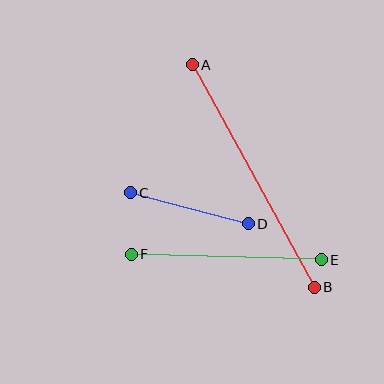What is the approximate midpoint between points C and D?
The midpoint is at approximately (189, 208) pixels.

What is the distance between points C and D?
The distance is approximately 122 pixels.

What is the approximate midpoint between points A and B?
The midpoint is at approximately (253, 176) pixels.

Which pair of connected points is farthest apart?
Points A and B are farthest apart.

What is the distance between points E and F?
The distance is approximately 190 pixels.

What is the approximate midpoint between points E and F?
The midpoint is at approximately (226, 257) pixels.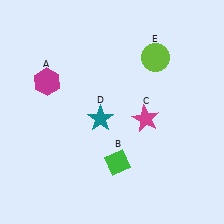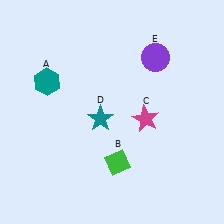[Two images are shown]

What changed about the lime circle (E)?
In Image 1, E is lime. In Image 2, it changed to purple.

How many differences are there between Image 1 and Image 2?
There are 2 differences between the two images.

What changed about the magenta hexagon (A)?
In Image 1, A is magenta. In Image 2, it changed to teal.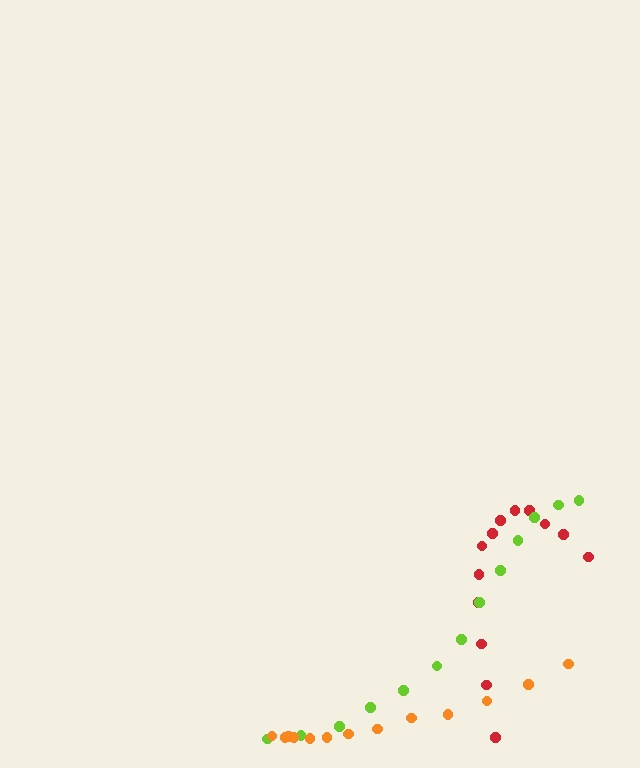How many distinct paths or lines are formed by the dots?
There are 3 distinct paths.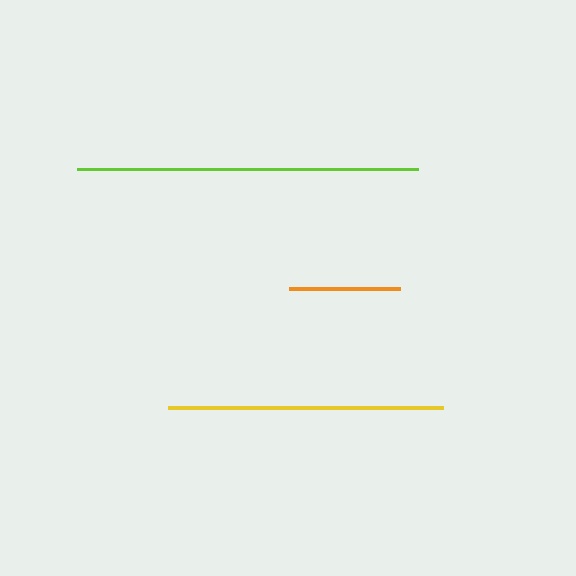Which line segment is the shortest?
The orange line is the shortest at approximately 111 pixels.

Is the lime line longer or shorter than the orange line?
The lime line is longer than the orange line.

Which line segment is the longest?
The lime line is the longest at approximately 341 pixels.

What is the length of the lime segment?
The lime segment is approximately 341 pixels long.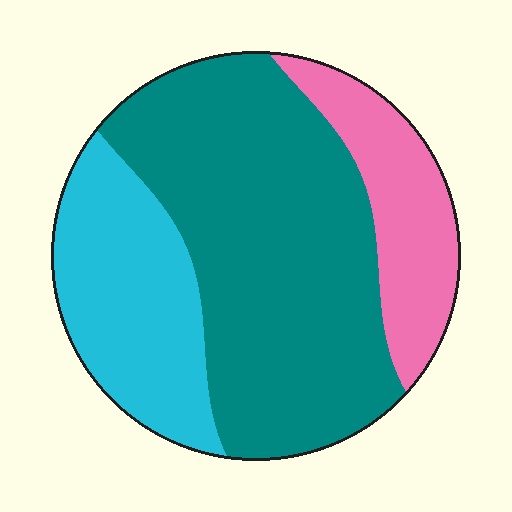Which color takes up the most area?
Teal, at roughly 55%.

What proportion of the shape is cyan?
Cyan takes up about one quarter (1/4) of the shape.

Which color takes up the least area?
Pink, at roughly 20%.